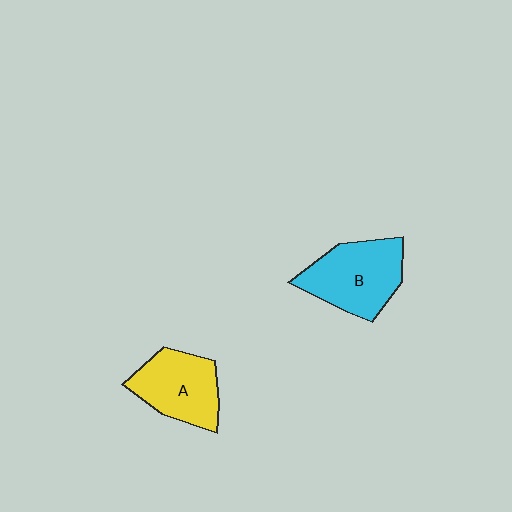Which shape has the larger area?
Shape B (cyan).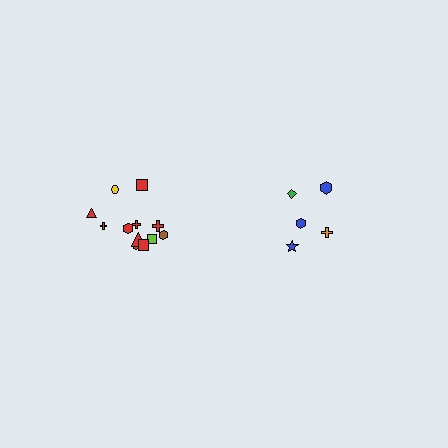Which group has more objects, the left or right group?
The left group.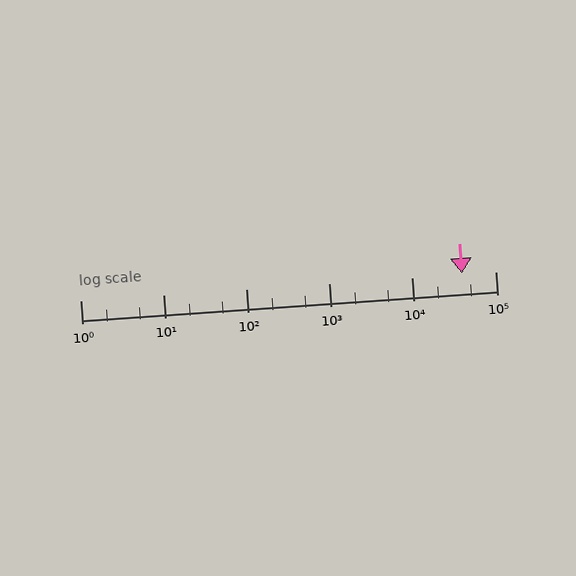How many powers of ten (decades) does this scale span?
The scale spans 5 decades, from 1 to 100000.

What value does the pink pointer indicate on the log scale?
The pointer indicates approximately 40000.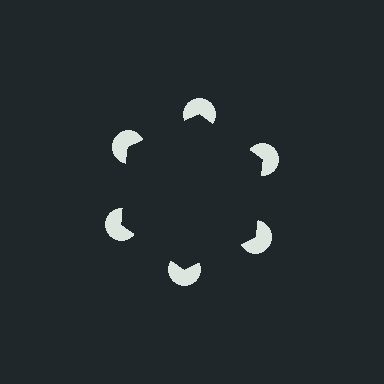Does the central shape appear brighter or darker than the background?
It typically appears slightly darker than the background, even though no actual brightness change is drawn.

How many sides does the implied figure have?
6 sides.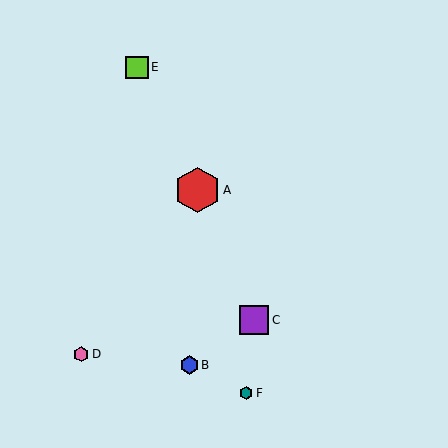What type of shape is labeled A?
Shape A is a red hexagon.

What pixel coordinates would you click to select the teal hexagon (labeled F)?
Click at (246, 393) to select the teal hexagon F.